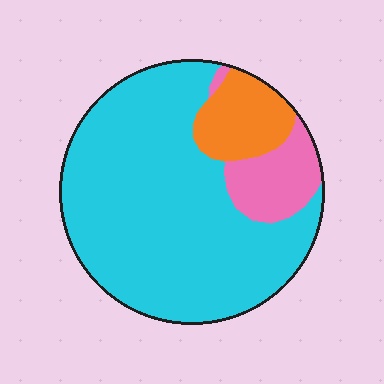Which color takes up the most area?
Cyan, at roughly 75%.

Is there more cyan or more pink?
Cyan.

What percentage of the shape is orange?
Orange takes up less than a sixth of the shape.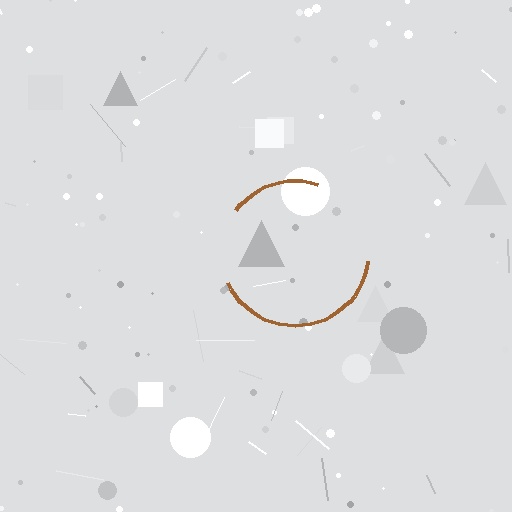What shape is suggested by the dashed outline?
The dashed outline suggests a circle.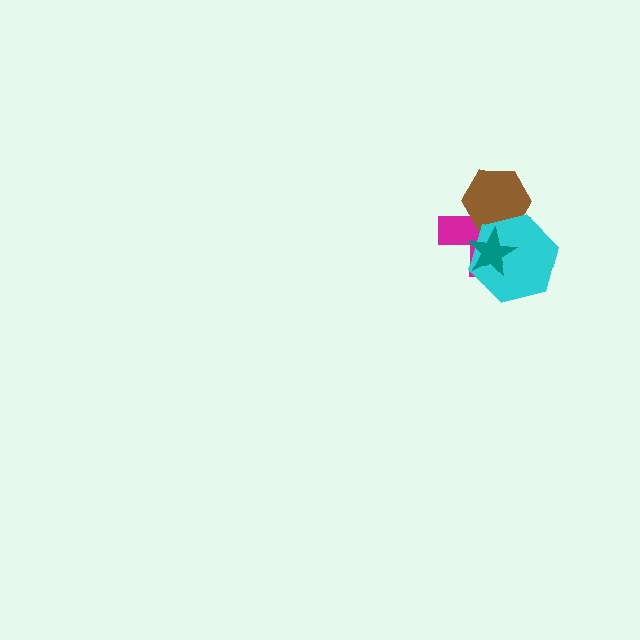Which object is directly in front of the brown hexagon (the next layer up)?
The cyan hexagon is directly in front of the brown hexagon.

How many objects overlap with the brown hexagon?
3 objects overlap with the brown hexagon.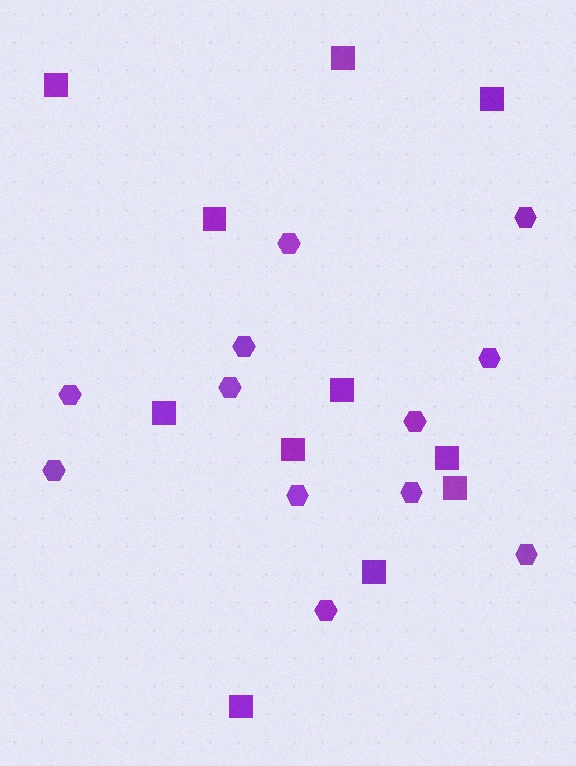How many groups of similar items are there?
There are 2 groups: one group of squares (11) and one group of hexagons (12).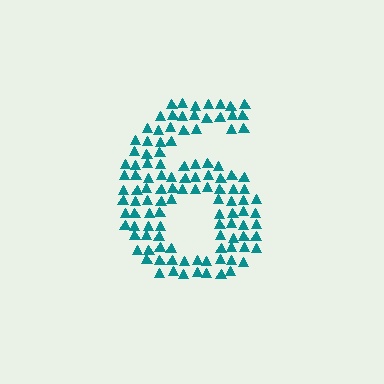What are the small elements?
The small elements are triangles.